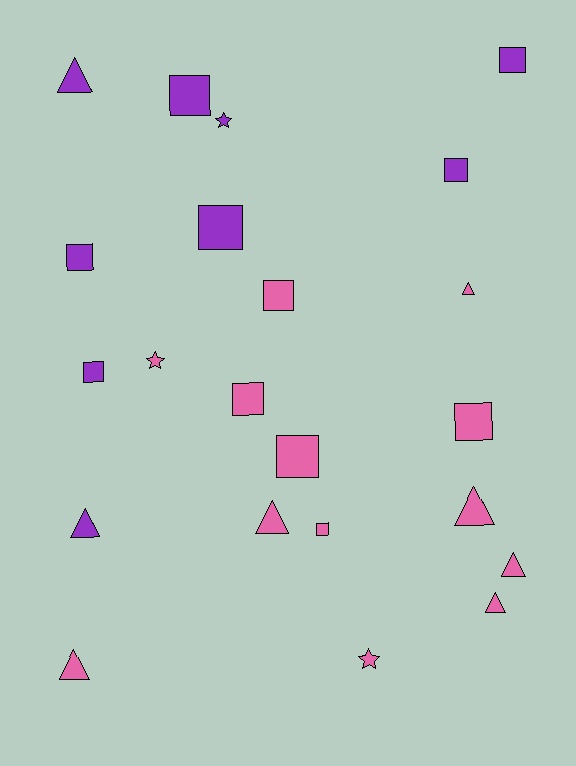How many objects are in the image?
There are 22 objects.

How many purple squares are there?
There are 6 purple squares.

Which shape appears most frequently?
Square, with 11 objects.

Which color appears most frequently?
Pink, with 13 objects.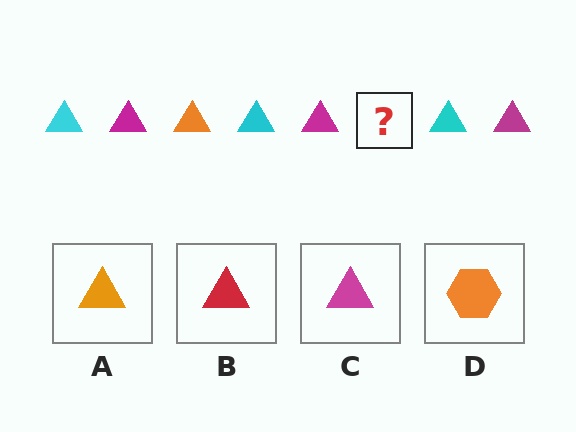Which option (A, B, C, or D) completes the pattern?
A.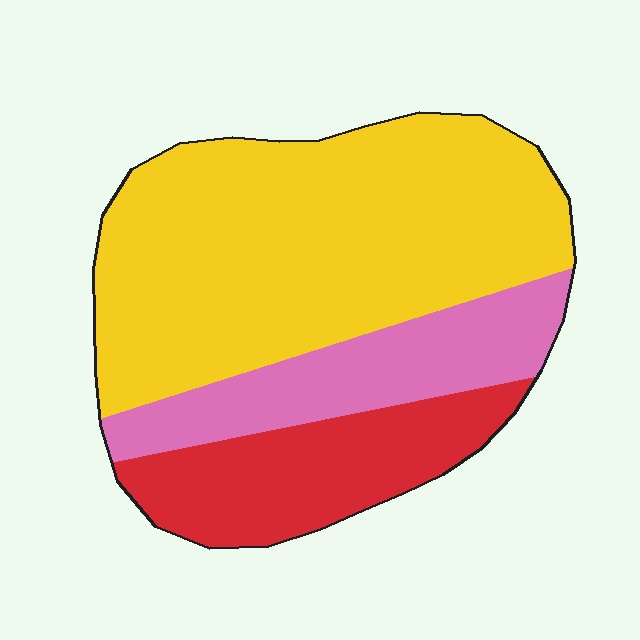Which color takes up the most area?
Yellow, at roughly 60%.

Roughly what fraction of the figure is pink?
Pink takes up about one fifth (1/5) of the figure.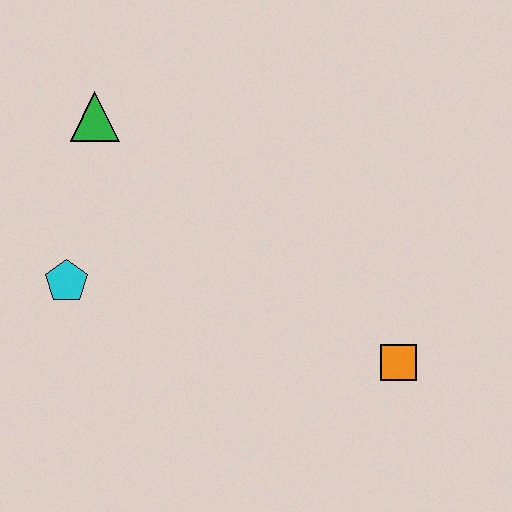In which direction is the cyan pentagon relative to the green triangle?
The cyan pentagon is below the green triangle.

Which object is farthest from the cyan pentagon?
The orange square is farthest from the cyan pentagon.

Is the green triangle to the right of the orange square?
No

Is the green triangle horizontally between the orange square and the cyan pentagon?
Yes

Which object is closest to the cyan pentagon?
The green triangle is closest to the cyan pentagon.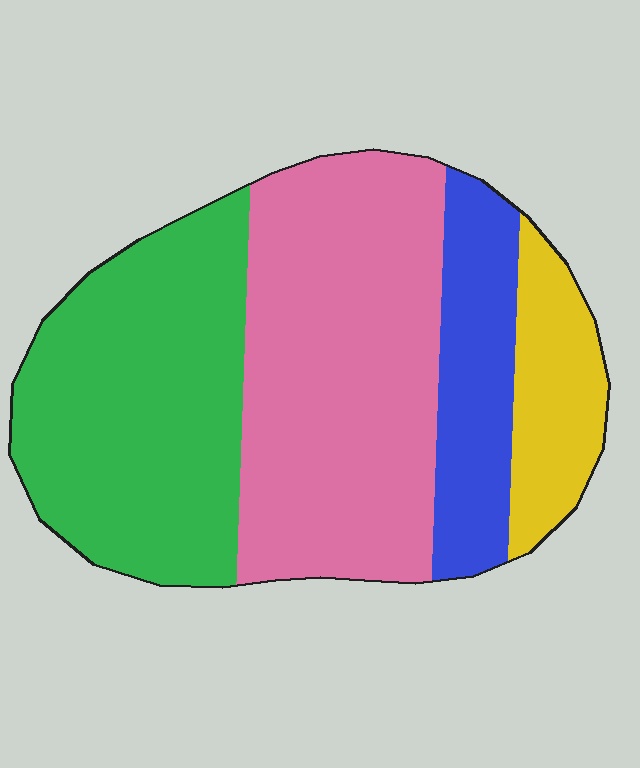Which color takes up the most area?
Pink, at roughly 40%.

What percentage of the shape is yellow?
Yellow covers around 10% of the shape.